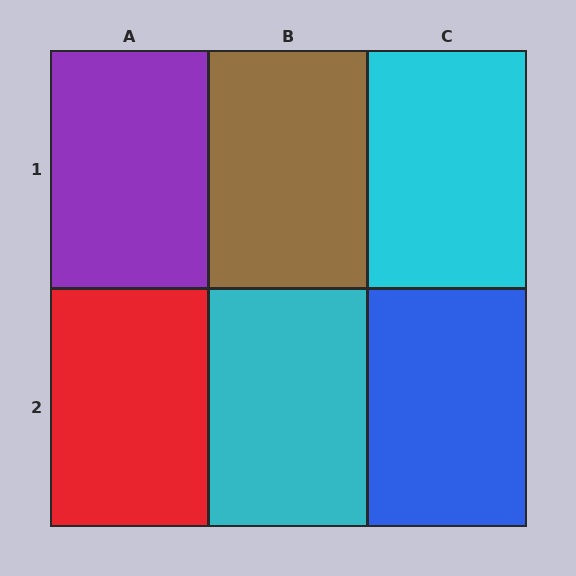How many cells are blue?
1 cell is blue.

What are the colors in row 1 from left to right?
Purple, brown, cyan.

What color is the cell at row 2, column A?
Red.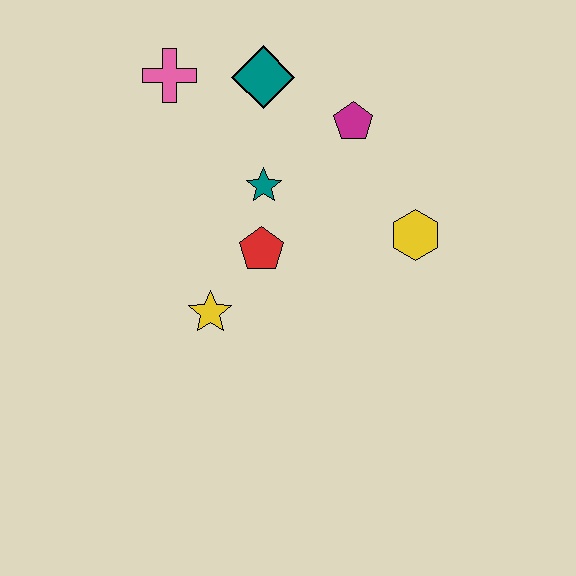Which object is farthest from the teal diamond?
The yellow star is farthest from the teal diamond.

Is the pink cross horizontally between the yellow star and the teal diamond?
No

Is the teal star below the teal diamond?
Yes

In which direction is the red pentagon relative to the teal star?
The red pentagon is below the teal star.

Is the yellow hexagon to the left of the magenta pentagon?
No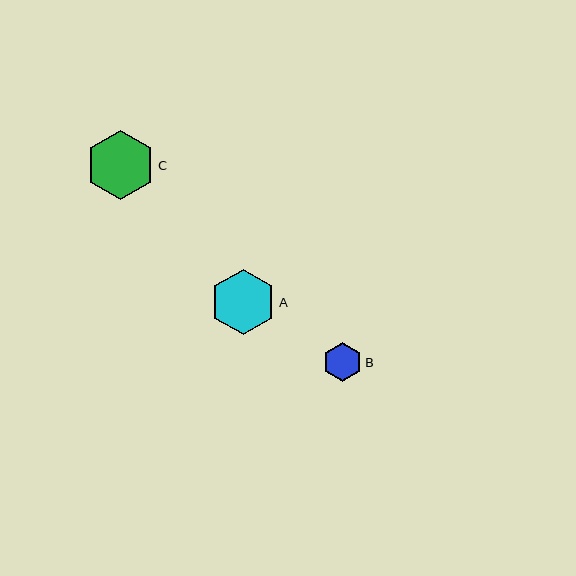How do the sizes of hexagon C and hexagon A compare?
Hexagon C and hexagon A are approximately the same size.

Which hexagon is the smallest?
Hexagon B is the smallest with a size of approximately 39 pixels.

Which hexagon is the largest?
Hexagon C is the largest with a size of approximately 69 pixels.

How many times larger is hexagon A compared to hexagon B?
Hexagon A is approximately 1.7 times the size of hexagon B.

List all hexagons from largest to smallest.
From largest to smallest: C, A, B.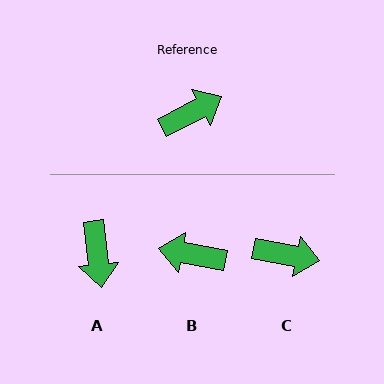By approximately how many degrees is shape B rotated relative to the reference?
Approximately 142 degrees counter-clockwise.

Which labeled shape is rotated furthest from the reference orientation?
B, about 142 degrees away.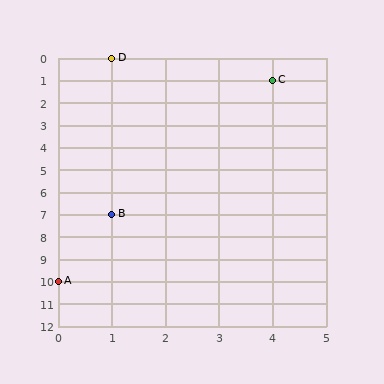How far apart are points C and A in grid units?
Points C and A are 4 columns and 9 rows apart (about 9.8 grid units diagonally).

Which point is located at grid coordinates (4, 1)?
Point C is at (4, 1).